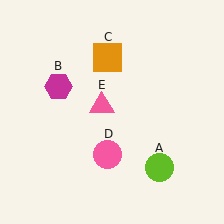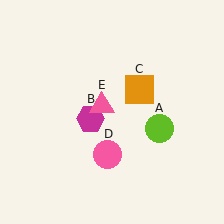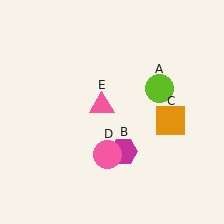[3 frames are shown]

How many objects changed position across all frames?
3 objects changed position: lime circle (object A), magenta hexagon (object B), orange square (object C).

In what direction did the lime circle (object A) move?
The lime circle (object A) moved up.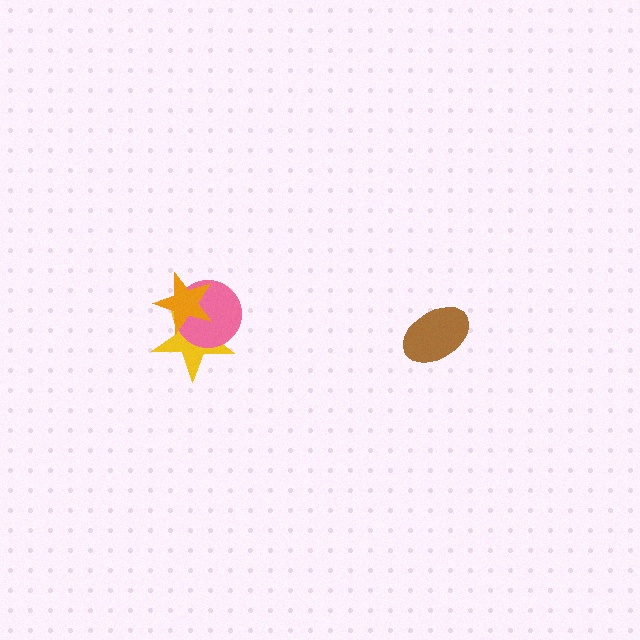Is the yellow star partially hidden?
Yes, it is partially covered by another shape.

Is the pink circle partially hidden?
Yes, it is partially covered by another shape.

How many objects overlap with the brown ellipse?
0 objects overlap with the brown ellipse.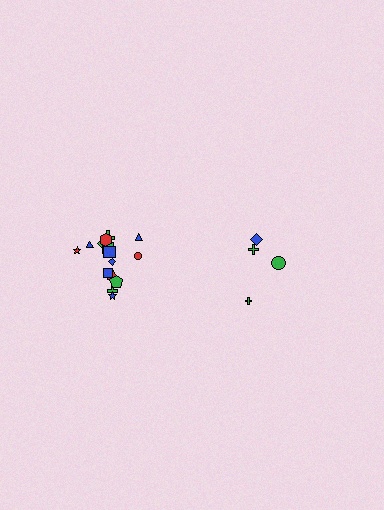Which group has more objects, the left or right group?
The left group.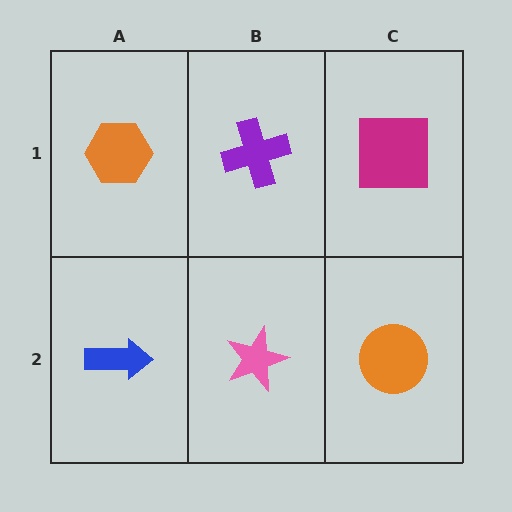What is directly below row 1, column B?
A pink star.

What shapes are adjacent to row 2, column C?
A magenta square (row 1, column C), a pink star (row 2, column B).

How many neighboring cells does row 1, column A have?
2.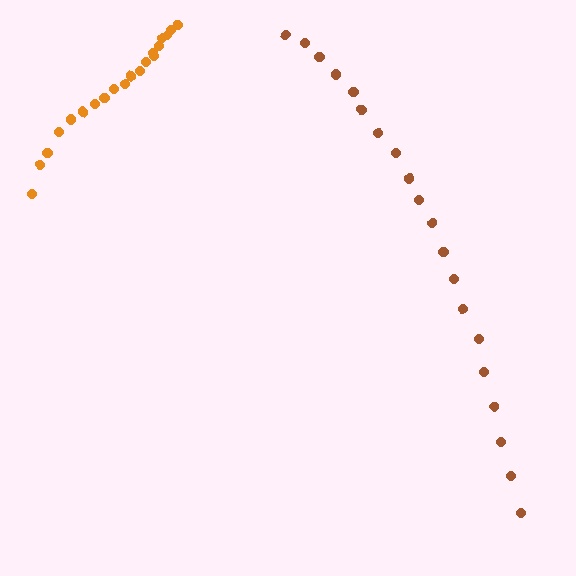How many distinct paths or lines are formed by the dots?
There are 2 distinct paths.